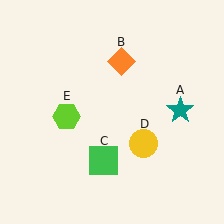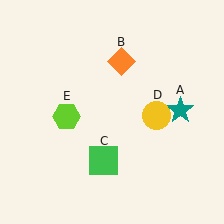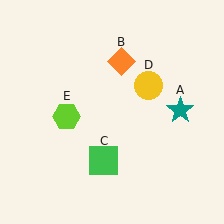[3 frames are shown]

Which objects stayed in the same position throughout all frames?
Teal star (object A) and orange diamond (object B) and green square (object C) and lime hexagon (object E) remained stationary.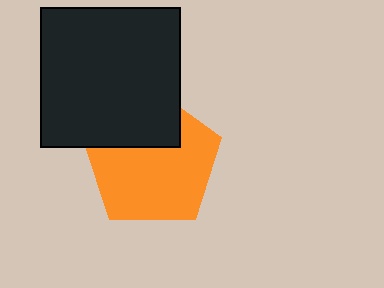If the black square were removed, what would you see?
You would see the complete orange pentagon.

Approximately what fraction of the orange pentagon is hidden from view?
Roughly 30% of the orange pentagon is hidden behind the black square.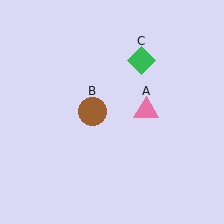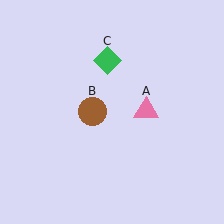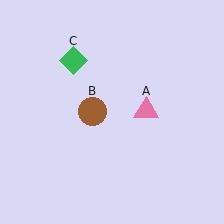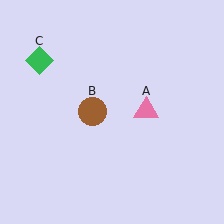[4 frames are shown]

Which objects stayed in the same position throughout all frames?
Pink triangle (object A) and brown circle (object B) remained stationary.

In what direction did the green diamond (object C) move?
The green diamond (object C) moved left.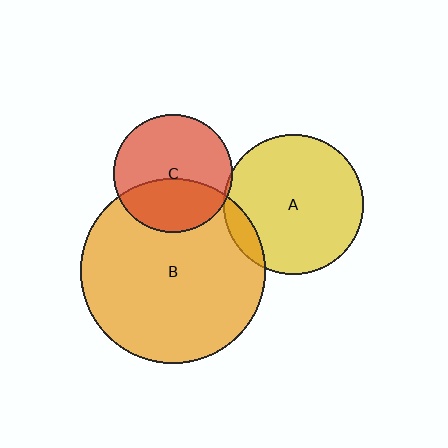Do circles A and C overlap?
Yes.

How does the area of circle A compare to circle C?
Approximately 1.4 times.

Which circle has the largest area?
Circle B (orange).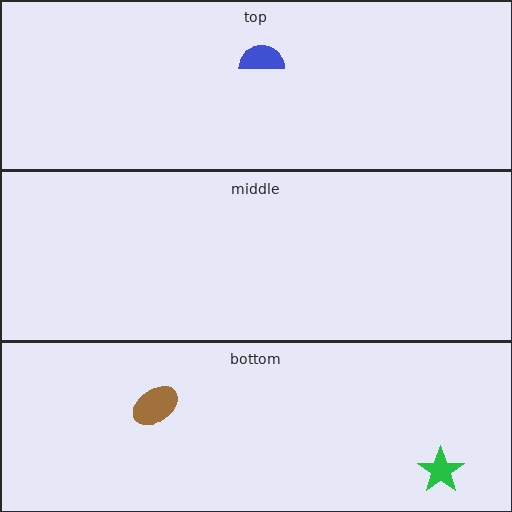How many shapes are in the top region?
1.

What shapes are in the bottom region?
The green star, the brown ellipse.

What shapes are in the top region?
The blue semicircle.